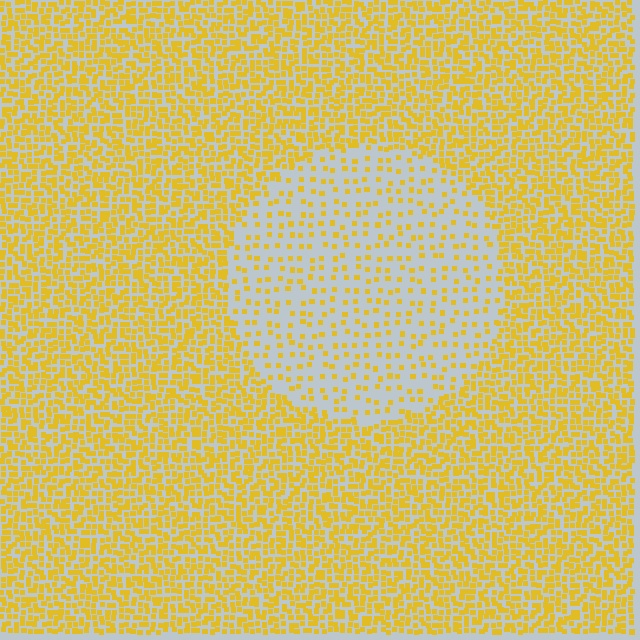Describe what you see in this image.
The image contains small yellow elements arranged at two different densities. A circle-shaped region is visible where the elements are less densely packed than the surrounding area.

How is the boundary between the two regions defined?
The boundary is defined by a change in element density (approximately 2.8x ratio). All elements are the same color, size, and shape.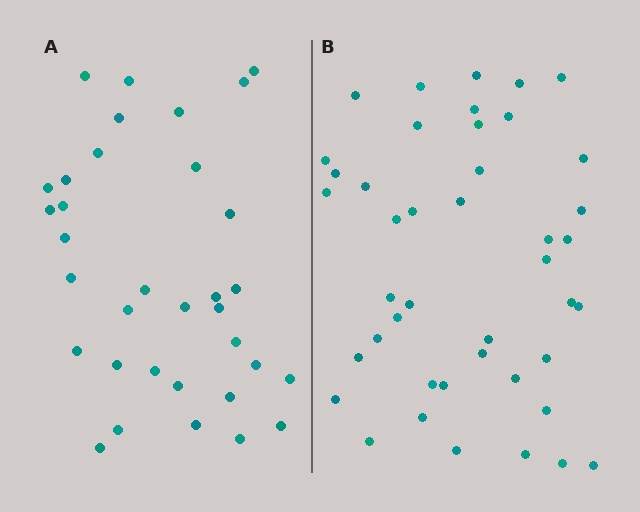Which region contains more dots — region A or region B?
Region B (the right region) has more dots.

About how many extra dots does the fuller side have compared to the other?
Region B has roughly 8 or so more dots than region A.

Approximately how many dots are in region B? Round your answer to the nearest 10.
About 40 dots. (The exact count is 43, which rounds to 40.)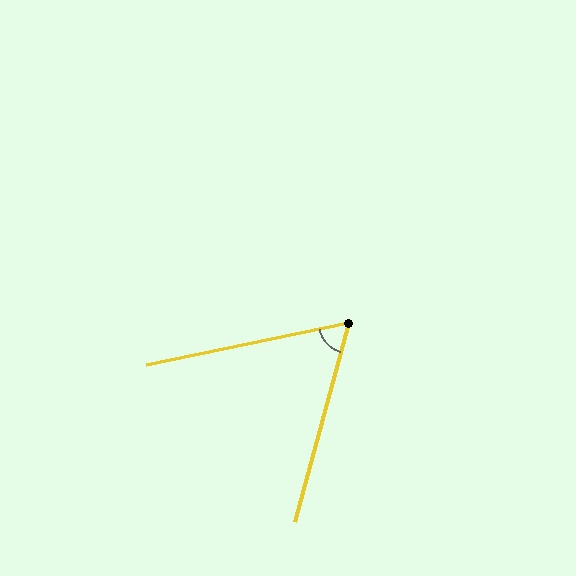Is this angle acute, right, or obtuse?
It is acute.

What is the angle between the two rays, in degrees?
Approximately 63 degrees.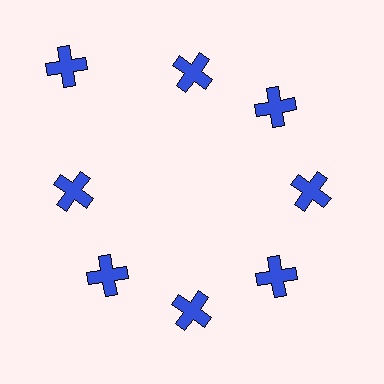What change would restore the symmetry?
The symmetry would be restored by moving it inward, back onto the ring so that all 8 crosses sit at equal angles and equal distance from the center.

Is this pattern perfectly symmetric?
No. The 8 blue crosses are arranged in a ring, but one element near the 10 o'clock position is pushed outward from the center, breaking the 8-fold rotational symmetry.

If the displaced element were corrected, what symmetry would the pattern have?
It would have 8-fold rotational symmetry — the pattern would map onto itself every 45 degrees.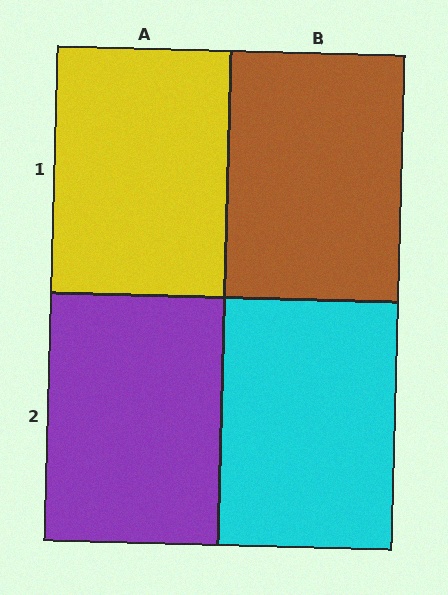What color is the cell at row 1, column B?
Brown.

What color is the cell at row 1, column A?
Yellow.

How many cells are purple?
1 cell is purple.